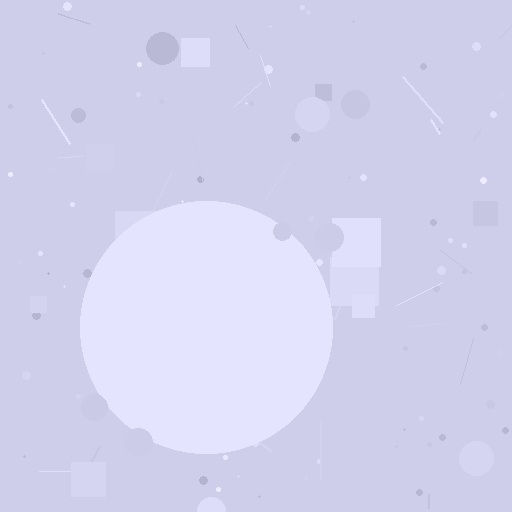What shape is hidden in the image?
A circle is hidden in the image.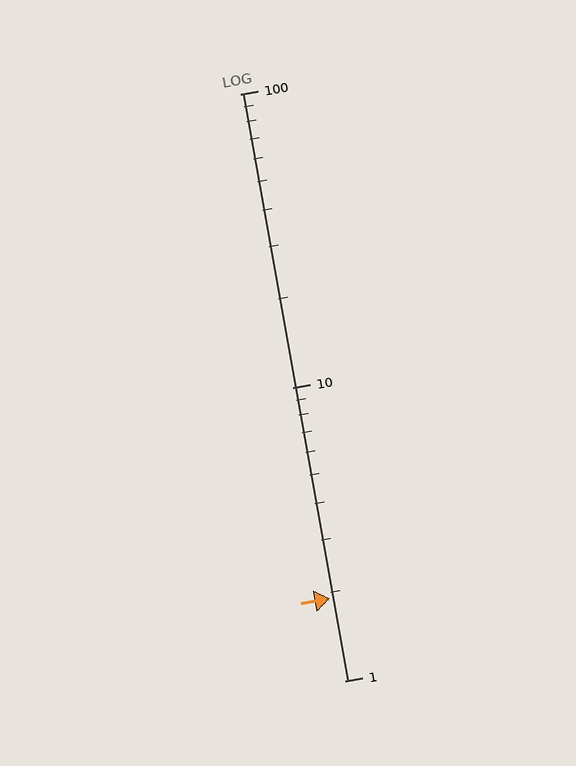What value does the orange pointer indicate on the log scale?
The pointer indicates approximately 1.9.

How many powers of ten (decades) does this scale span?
The scale spans 2 decades, from 1 to 100.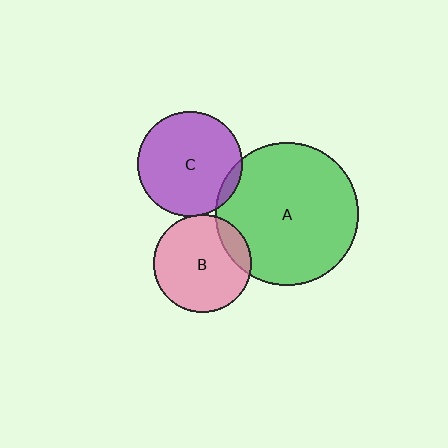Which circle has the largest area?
Circle A (green).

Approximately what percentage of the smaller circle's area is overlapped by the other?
Approximately 5%.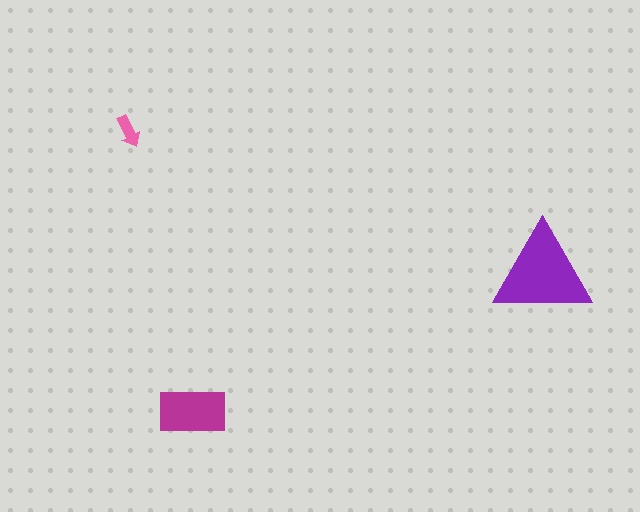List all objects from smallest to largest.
The pink arrow, the magenta rectangle, the purple triangle.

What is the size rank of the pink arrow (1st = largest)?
3rd.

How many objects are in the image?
There are 3 objects in the image.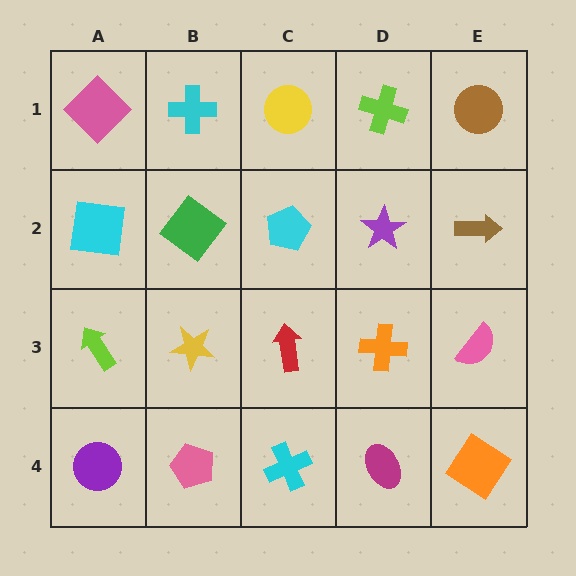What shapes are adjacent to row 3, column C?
A cyan pentagon (row 2, column C), a cyan cross (row 4, column C), a yellow star (row 3, column B), an orange cross (row 3, column D).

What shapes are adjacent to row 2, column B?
A cyan cross (row 1, column B), a yellow star (row 3, column B), a cyan square (row 2, column A), a cyan pentagon (row 2, column C).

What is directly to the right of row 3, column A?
A yellow star.